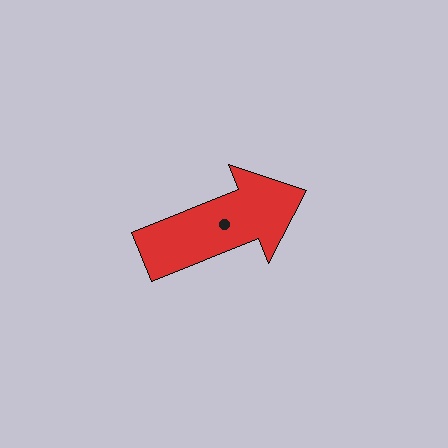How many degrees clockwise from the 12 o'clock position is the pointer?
Approximately 68 degrees.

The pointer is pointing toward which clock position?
Roughly 2 o'clock.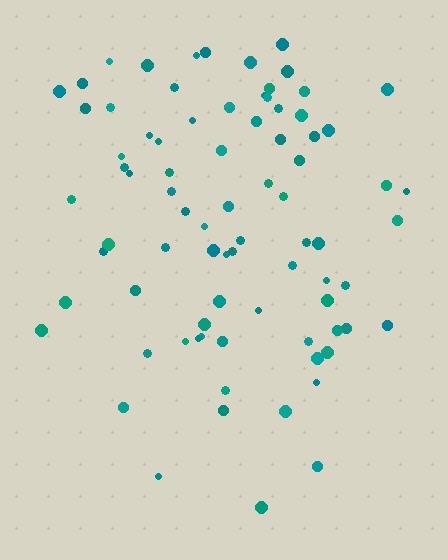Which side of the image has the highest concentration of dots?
The top.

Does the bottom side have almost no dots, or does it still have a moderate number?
Still a moderate number, just noticeably fewer than the top.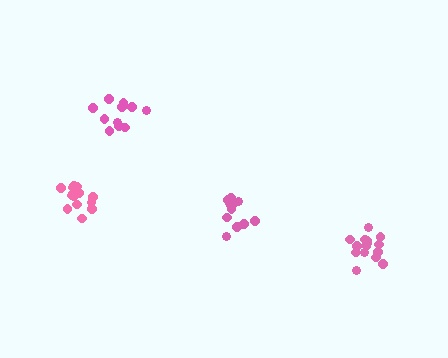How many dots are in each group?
Group 1: 11 dots, Group 2: 15 dots, Group 3: 12 dots, Group 4: 15 dots (53 total).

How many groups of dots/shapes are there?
There are 4 groups.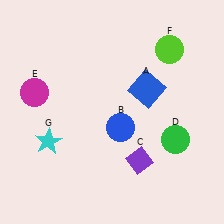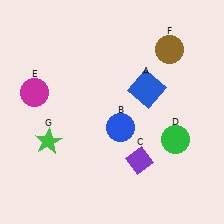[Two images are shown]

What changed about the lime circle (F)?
In Image 1, F is lime. In Image 2, it changed to brown.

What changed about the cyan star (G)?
In Image 1, G is cyan. In Image 2, it changed to green.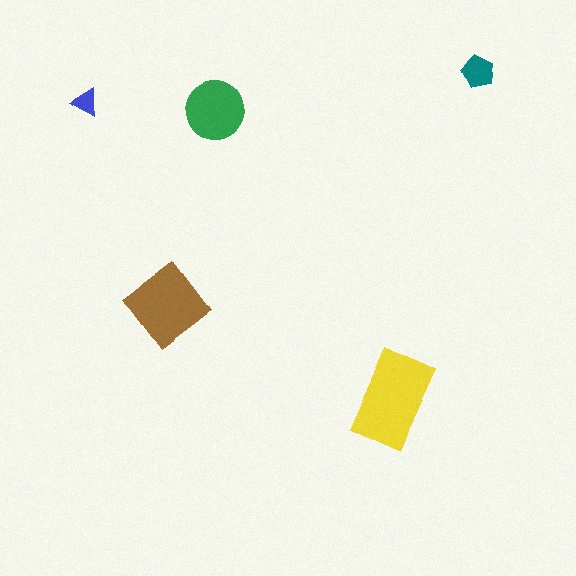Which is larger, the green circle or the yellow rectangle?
The yellow rectangle.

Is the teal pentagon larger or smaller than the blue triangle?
Larger.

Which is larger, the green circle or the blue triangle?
The green circle.